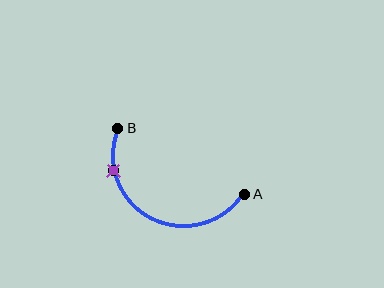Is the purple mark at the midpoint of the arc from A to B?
No. The purple mark lies on the arc but is closer to endpoint B. The arc midpoint would be at the point on the curve equidistant along the arc from both A and B.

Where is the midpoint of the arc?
The arc midpoint is the point on the curve farthest from the straight line joining A and B. It sits below that line.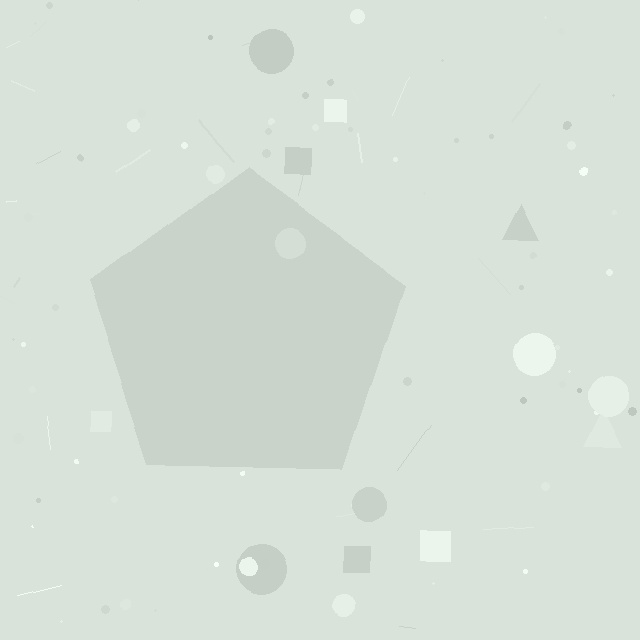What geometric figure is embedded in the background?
A pentagon is embedded in the background.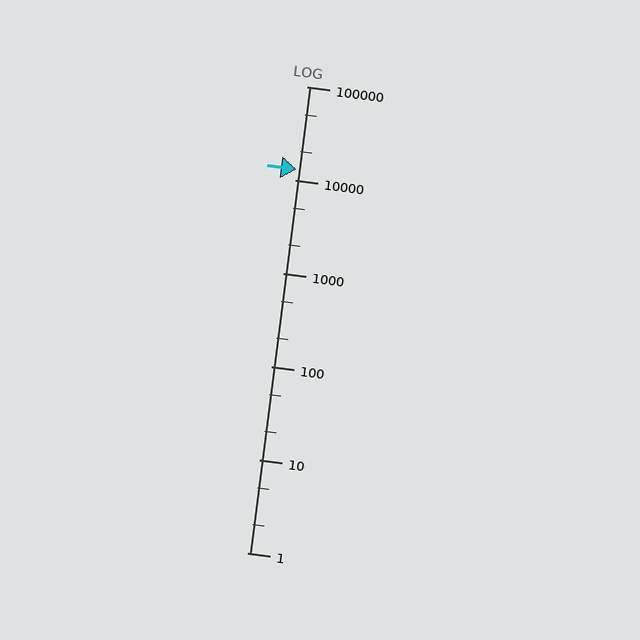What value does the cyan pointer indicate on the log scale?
The pointer indicates approximately 13000.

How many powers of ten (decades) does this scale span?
The scale spans 5 decades, from 1 to 100000.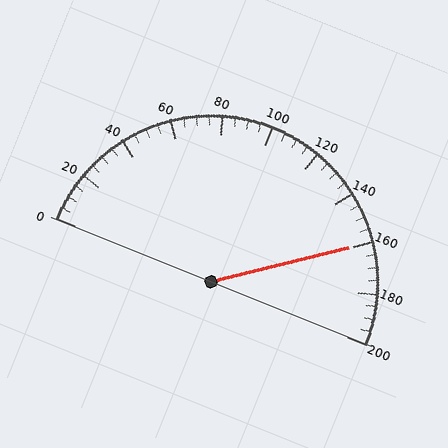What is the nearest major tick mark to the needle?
The nearest major tick mark is 160.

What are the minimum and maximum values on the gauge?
The gauge ranges from 0 to 200.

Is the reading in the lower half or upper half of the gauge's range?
The reading is in the upper half of the range (0 to 200).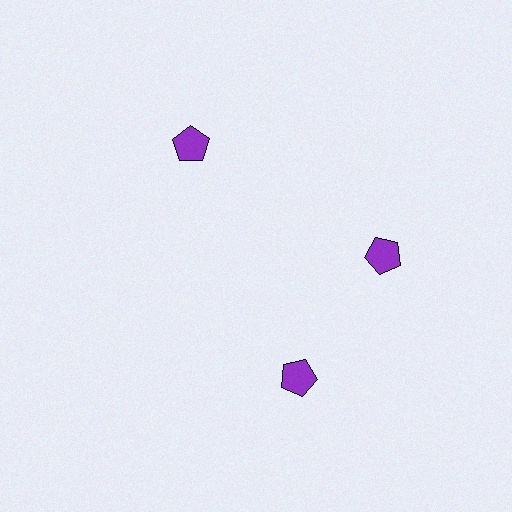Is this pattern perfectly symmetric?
No. The 3 purple pentagons are arranged in a ring, but one element near the 7 o'clock position is rotated out of alignment along the ring, breaking the 3-fold rotational symmetry.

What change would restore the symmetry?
The symmetry would be restored by rotating it back into even spacing with its neighbors so that all 3 pentagons sit at equal angles and equal distance from the center.